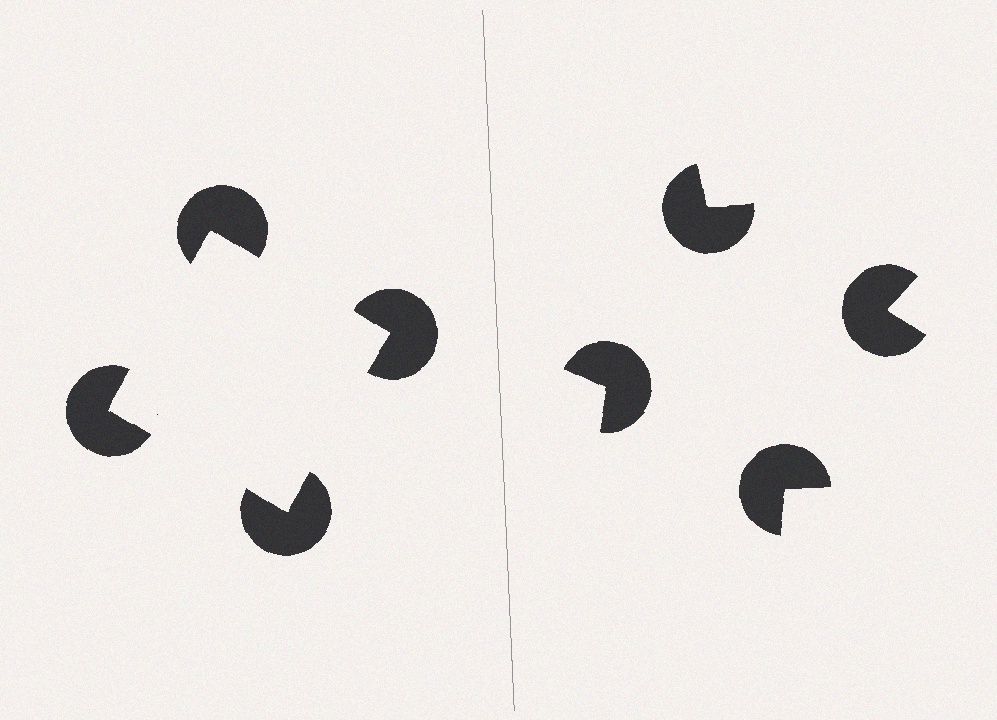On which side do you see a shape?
An illusory square appears on the left side. On the right side the wedge cuts are rotated, so no coherent shape forms.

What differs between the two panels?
The pac-man discs are positioned identically on both sides; only the wedge orientations differ. On the left they align to a square; on the right they are misaligned.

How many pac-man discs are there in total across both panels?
8 — 4 on each side.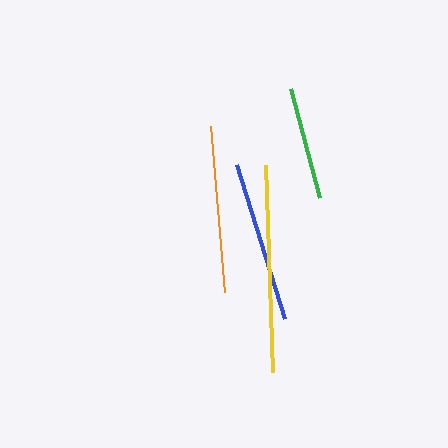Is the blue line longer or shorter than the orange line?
The orange line is longer than the blue line.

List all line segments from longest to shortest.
From longest to shortest: yellow, orange, blue, green.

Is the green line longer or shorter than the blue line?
The blue line is longer than the green line.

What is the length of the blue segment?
The blue segment is approximately 161 pixels long.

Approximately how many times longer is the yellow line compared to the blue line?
The yellow line is approximately 1.3 times the length of the blue line.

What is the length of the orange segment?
The orange segment is approximately 166 pixels long.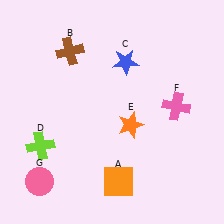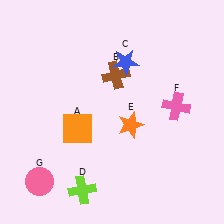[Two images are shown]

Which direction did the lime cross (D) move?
The lime cross (D) moved down.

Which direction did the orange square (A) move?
The orange square (A) moved up.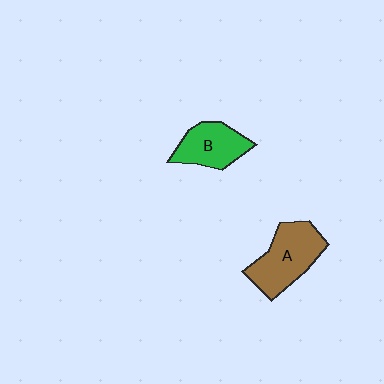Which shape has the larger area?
Shape A (brown).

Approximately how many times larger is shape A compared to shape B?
Approximately 1.3 times.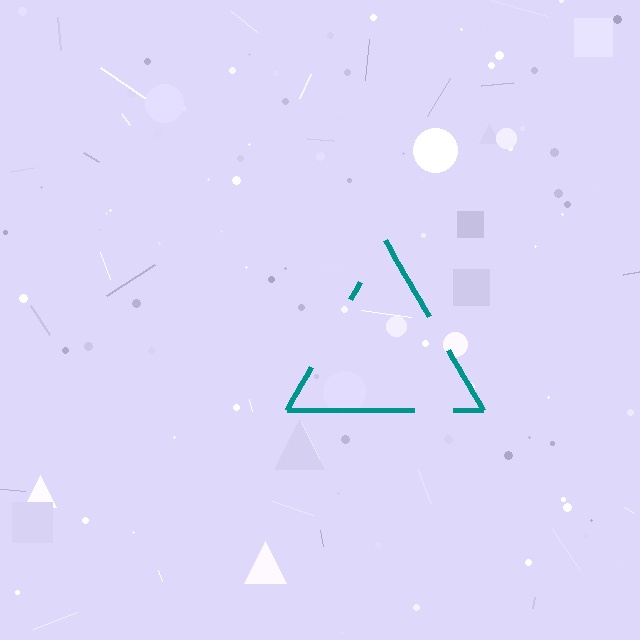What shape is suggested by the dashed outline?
The dashed outline suggests a triangle.